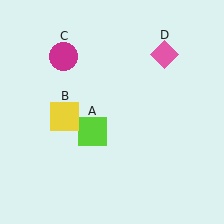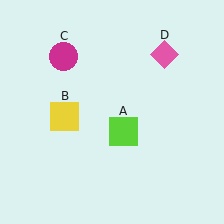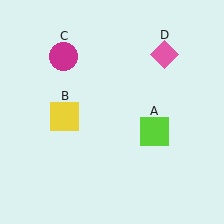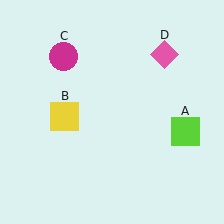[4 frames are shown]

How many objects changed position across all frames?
1 object changed position: lime square (object A).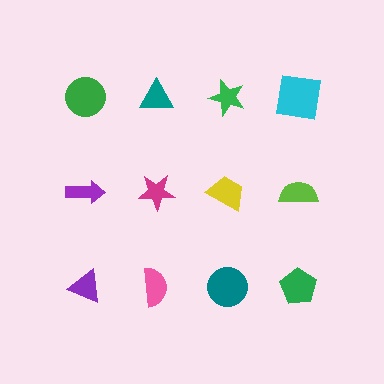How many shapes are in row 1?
4 shapes.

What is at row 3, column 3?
A teal circle.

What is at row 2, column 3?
A yellow trapezoid.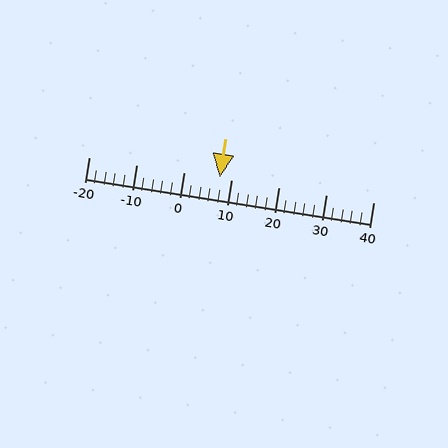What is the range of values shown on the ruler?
The ruler shows values from -20 to 40.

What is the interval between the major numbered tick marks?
The major tick marks are spaced 10 units apart.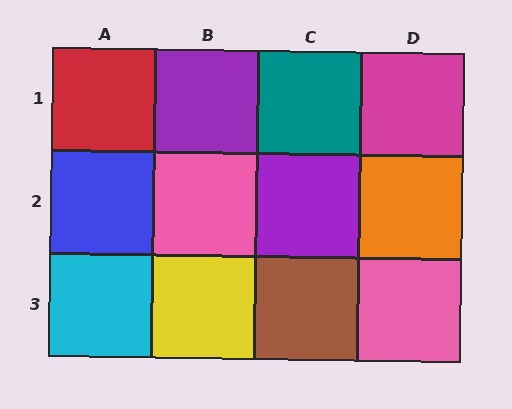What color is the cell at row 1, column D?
Magenta.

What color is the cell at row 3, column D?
Pink.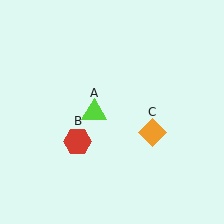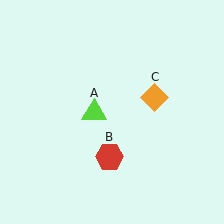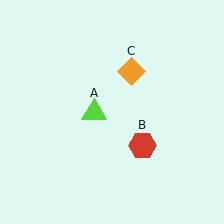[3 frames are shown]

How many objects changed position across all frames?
2 objects changed position: red hexagon (object B), orange diamond (object C).